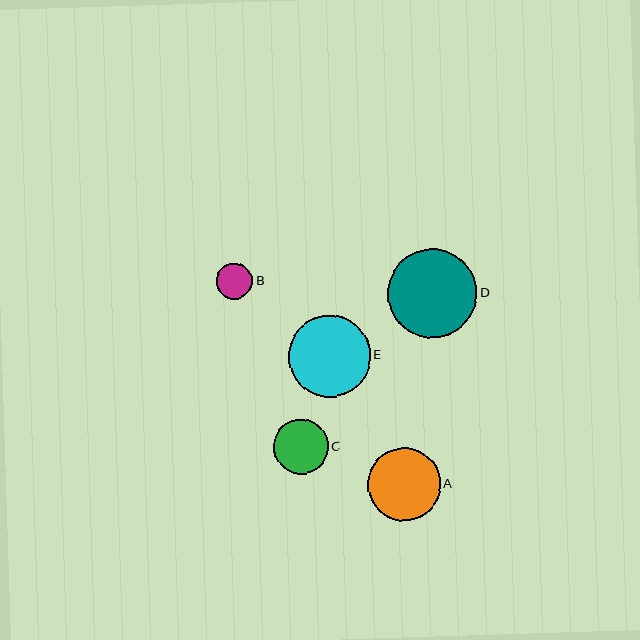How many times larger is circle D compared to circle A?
Circle D is approximately 1.2 times the size of circle A.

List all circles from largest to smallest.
From largest to smallest: D, E, A, C, B.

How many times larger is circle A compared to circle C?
Circle A is approximately 1.3 times the size of circle C.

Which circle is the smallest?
Circle B is the smallest with a size of approximately 36 pixels.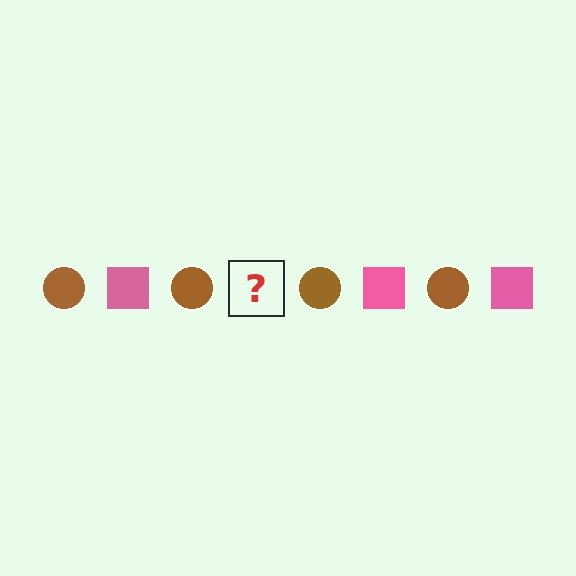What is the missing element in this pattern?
The missing element is a pink square.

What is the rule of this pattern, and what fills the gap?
The rule is that the pattern alternates between brown circle and pink square. The gap should be filled with a pink square.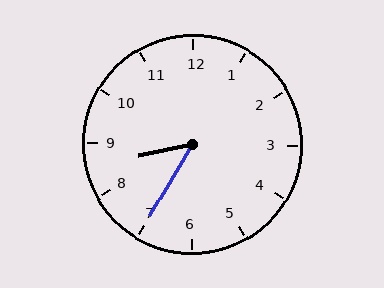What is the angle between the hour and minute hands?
Approximately 48 degrees.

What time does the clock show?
8:35.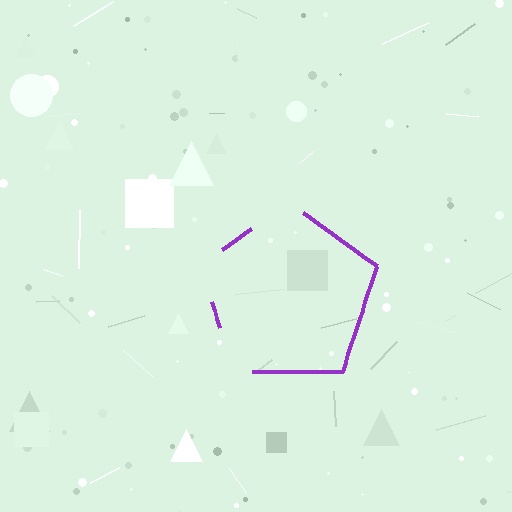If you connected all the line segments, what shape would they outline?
They would outline a pentagon.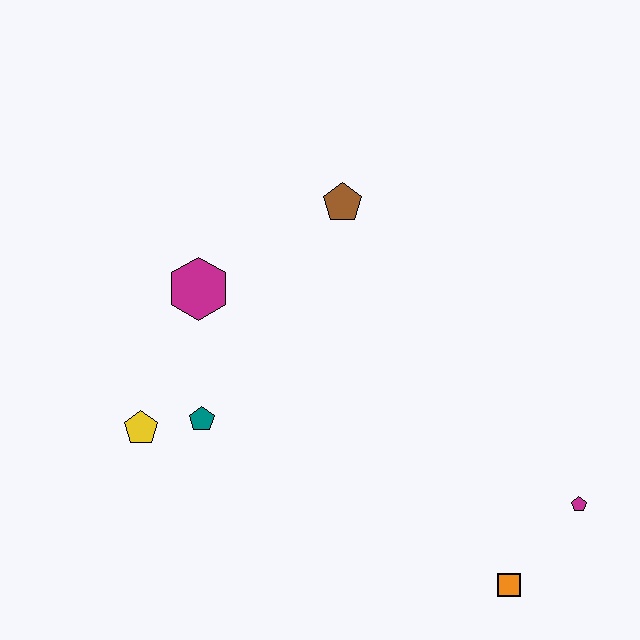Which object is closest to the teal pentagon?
The yellow pentagon is closest to the teal pentagon.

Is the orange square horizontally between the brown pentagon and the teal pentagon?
No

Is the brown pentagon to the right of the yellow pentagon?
Yes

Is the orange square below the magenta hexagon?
Yes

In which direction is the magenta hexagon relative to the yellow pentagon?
The magenta hexagon is above the yellow pentagon.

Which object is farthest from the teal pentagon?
The magenta pentagon is farthest from the teal pentagon.